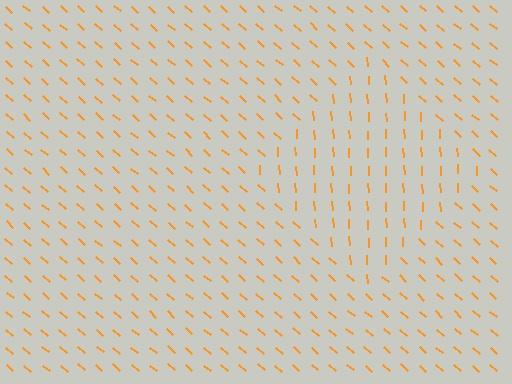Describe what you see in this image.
The image is filled with small orange line segments. A diamond region in the image has lines oriented differently from the surrounding lines, creating a visible texture boundary.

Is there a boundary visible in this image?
Yes, there is a texture boundary formed by a change in line orientation.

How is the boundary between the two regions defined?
The boundary is defined purely by a change in line orientation (approximately 45 degrees difference). All lines are the same color and thickness.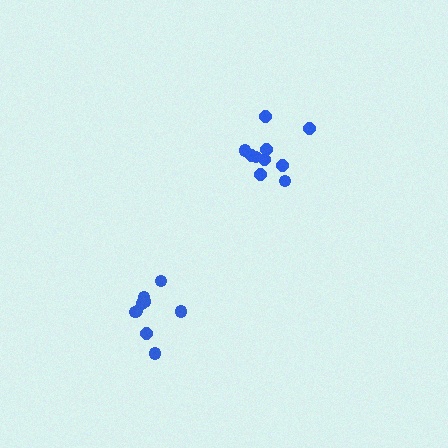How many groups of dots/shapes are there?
There are 2 groups.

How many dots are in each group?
Group 1: 10 dots, Group 2: 9 dots (19 total).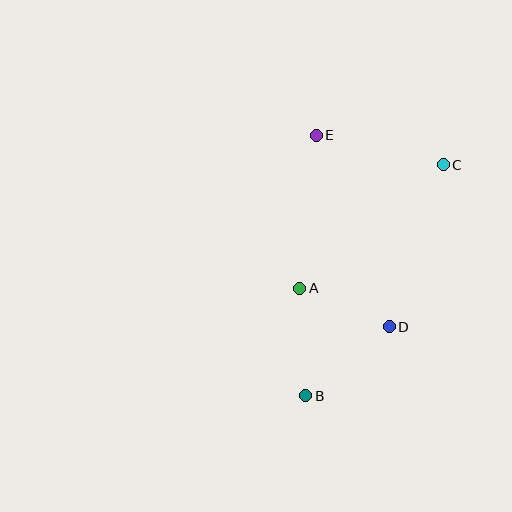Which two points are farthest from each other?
Points B and C are farthest from each other.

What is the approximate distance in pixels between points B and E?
The distance between B and E is approximately 261 pixels.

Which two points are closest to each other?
Points A and D are closest to each other.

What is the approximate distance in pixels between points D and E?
The distance between D and E is approximately 205 pixels.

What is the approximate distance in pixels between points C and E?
The distance between C and E is approximately 130 pixels.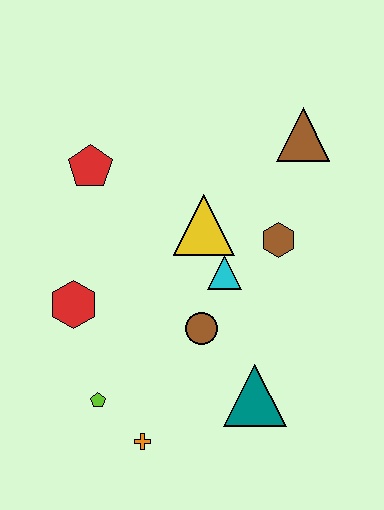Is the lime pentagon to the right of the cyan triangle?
No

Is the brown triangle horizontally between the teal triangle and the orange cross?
No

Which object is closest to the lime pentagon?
The orange cross is closest to the lime pentagon.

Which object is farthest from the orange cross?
The brown triangle is farthest from the orange cross.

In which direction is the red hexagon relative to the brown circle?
The red hexagon is to the left of the brown circle.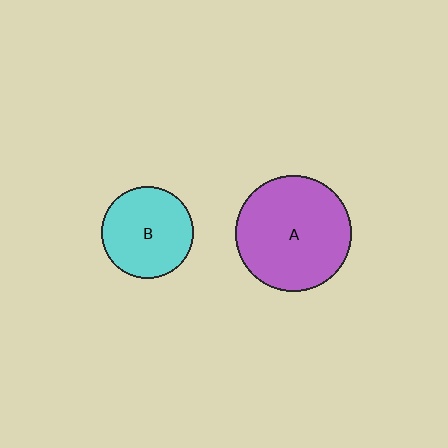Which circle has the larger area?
Circle A (purple).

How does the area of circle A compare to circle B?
Approximately 1.6 times.